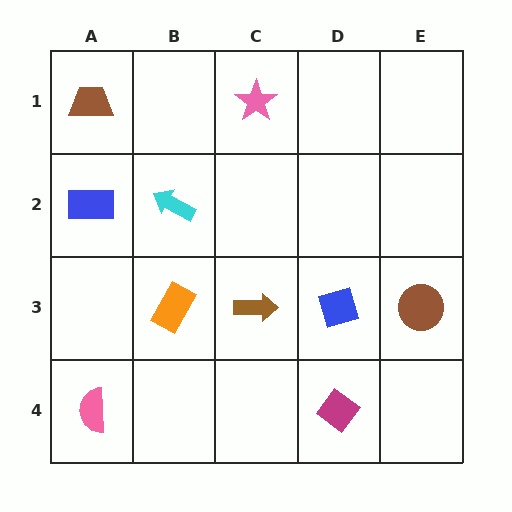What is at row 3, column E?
A brown circle.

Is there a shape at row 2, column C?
No, that cell is empty.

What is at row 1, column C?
A pink star.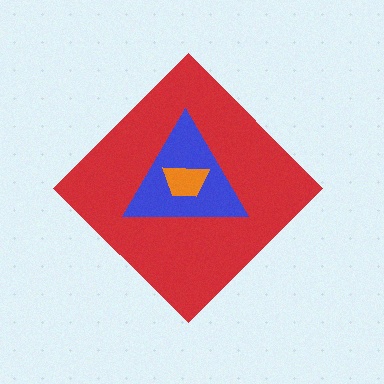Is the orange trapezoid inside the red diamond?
Yes.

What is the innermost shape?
The orange trapezoid.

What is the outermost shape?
The red diamond.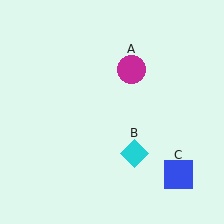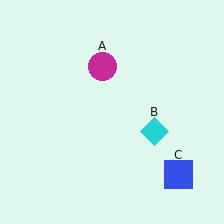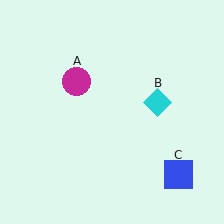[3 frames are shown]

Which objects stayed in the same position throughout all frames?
Blue square (object C) remained stationary.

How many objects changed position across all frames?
2 objects changed position: magenta circle (object A), cyan diamond (object B).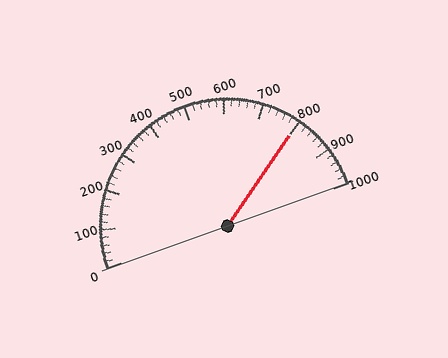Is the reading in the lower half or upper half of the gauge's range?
The reading is in the upper half of the range (0 to 1000).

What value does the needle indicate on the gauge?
The needle indicates approximately 800.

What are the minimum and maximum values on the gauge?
The gauge ranges from 0 to 1000.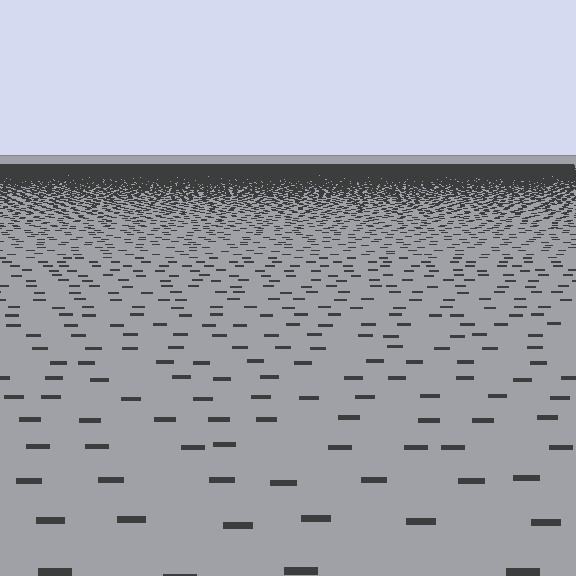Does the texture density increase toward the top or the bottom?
Density increases toward the top.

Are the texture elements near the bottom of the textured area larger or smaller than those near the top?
Larger. Near the bottom, elements are closer to the viewer and appear at a bigger on-screen size.